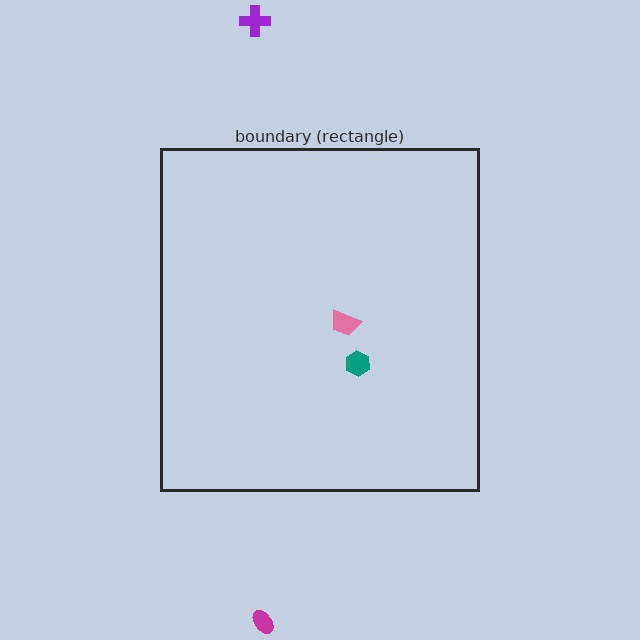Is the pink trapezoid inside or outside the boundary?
Inside.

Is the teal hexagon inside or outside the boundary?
Inside.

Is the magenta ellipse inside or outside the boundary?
Outside.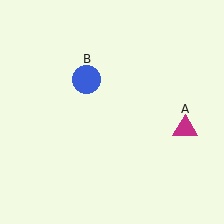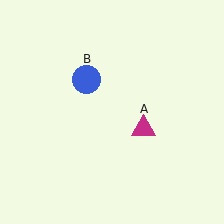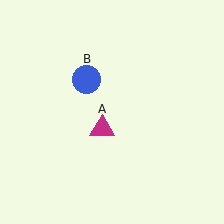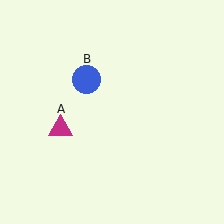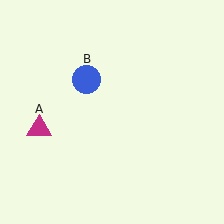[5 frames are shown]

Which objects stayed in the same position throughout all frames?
Blue circle (object B) remained stationary.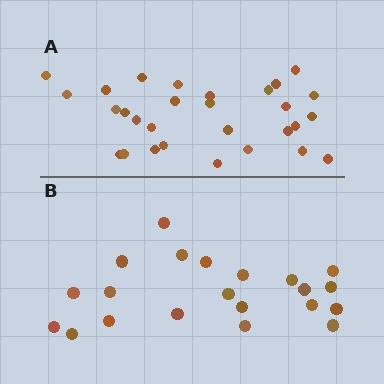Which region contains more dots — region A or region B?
Region A (the top region) has more dots.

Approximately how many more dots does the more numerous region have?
Region A has roughly 8 or so more dots than region B.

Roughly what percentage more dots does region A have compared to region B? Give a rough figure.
About 40% more.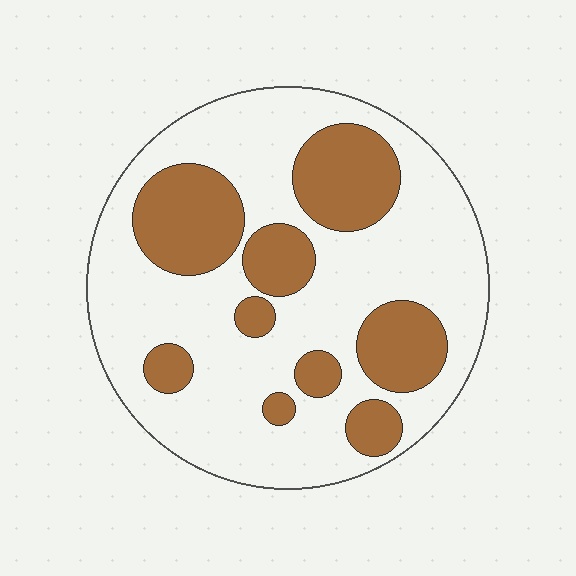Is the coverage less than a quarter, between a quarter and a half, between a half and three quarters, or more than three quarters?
Between a quarter and a half.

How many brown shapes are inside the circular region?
9.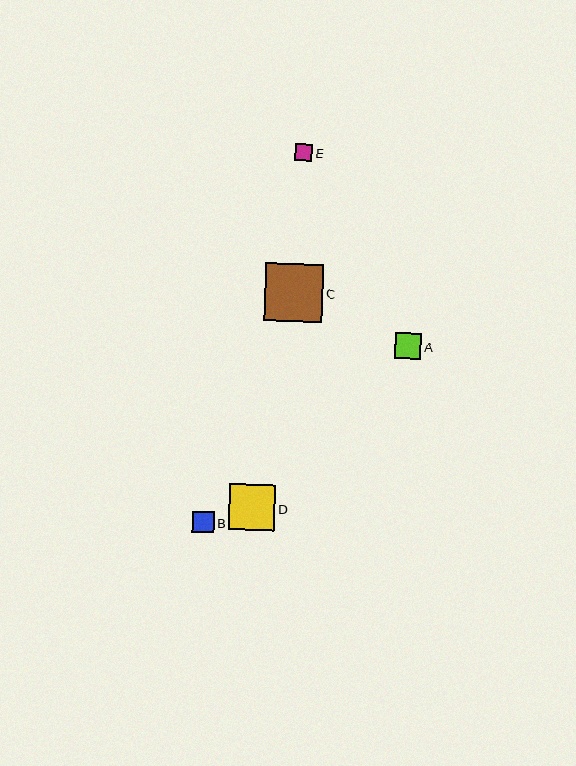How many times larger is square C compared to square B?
Square C is approximately 2.7 times the size of square B.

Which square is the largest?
Square C is the largest with a size of approximately 58 pixels.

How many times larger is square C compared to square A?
Square C is approximately 2.3 times the size of square A.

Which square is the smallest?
Square E is the smallest with a size of approximately 18 pixels.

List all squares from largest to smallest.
From largest to smallest: C, D, A, B, E.